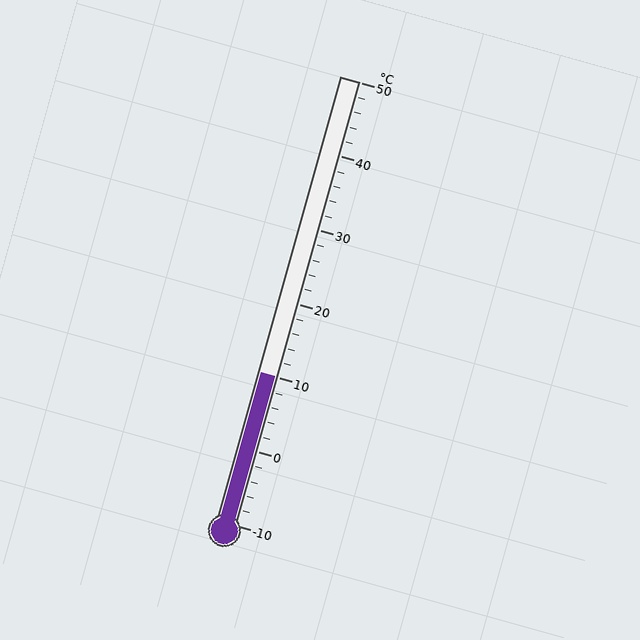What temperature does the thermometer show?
The thermometer shows approximately 10°C.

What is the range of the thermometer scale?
The thermometer scale ranges from -10°C to 50°C.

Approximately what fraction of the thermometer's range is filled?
The thermometer is filled to approximately 35% of its range.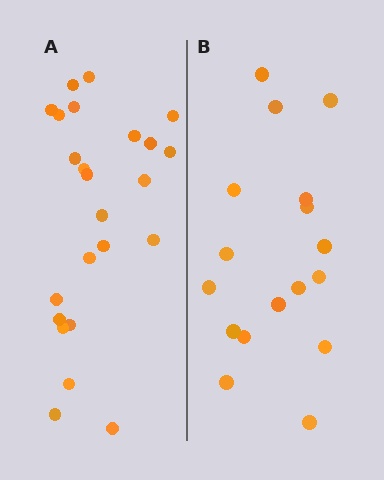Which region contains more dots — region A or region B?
Region A (the left region) has more dots.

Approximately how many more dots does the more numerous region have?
Region A has roughly 8 or so more dots than region B.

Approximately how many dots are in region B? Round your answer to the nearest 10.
About 20 dots. (The exact count is 17, which rounds to 20.)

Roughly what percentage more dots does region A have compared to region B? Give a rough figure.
About 40% more.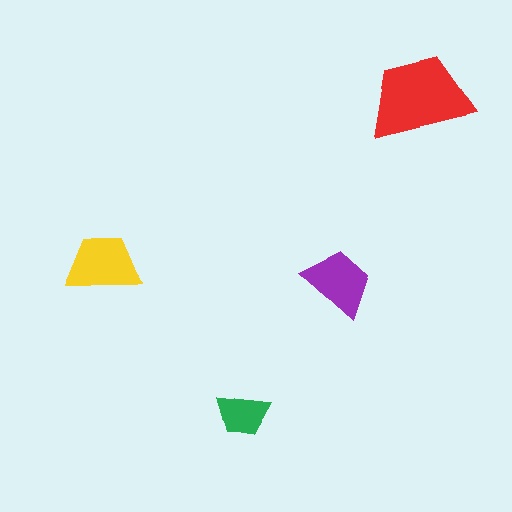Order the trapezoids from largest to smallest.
the red one, the yellow one, the purple one, the green one.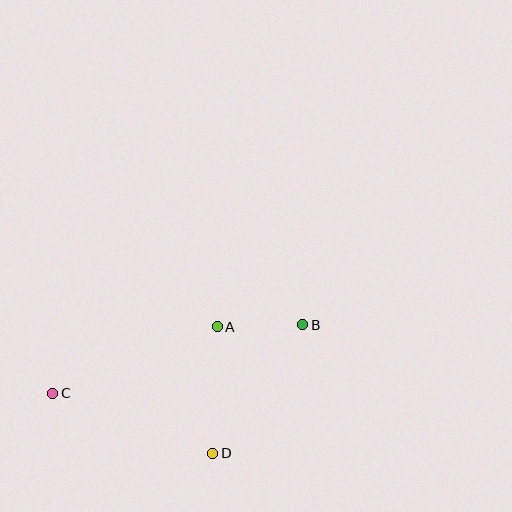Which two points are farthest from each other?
Points B and C are farthest from each other.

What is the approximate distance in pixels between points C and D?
The distance between C and D is approximately 171 pixels.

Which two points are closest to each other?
Points A and B are closest to each other.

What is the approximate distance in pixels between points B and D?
The distance between B and D is approximately 157 pixels.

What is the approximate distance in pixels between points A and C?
The distance between A and C is approximately 177 pixels.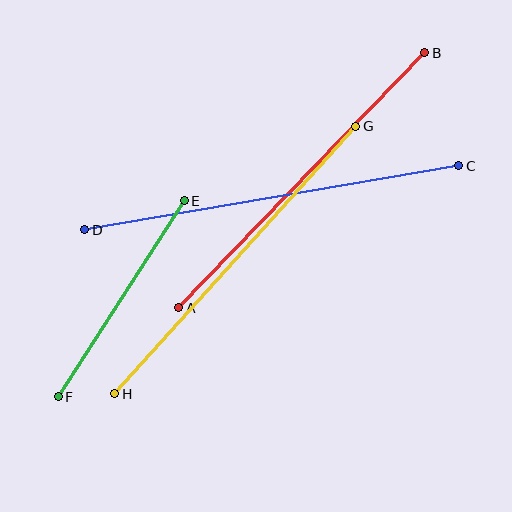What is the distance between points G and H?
The distance is approximately 360 pixels.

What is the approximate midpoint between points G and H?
The midpoint is at approximately (235, 260) pixels.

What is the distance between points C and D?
The distance is approximately 379 pixels.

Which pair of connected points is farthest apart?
Points C and D are farthest apart.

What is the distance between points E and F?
The distance is approximately 233 pixels.